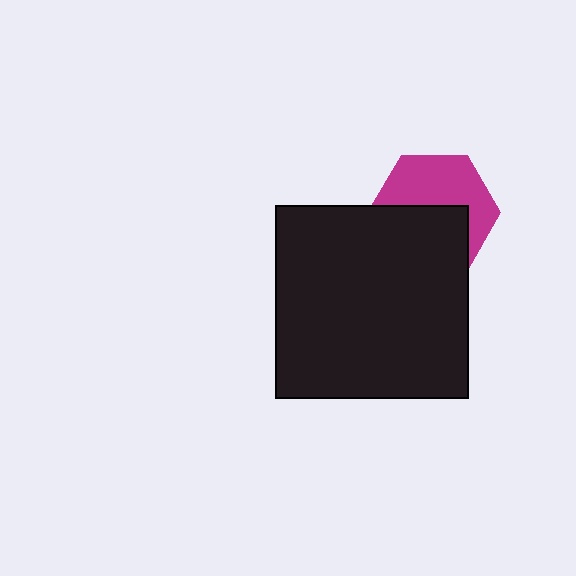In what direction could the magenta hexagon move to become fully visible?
The magenta hexagon could move up. That would shift it out from behind the black square entirely.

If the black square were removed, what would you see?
You would see the complete magenta hexagon.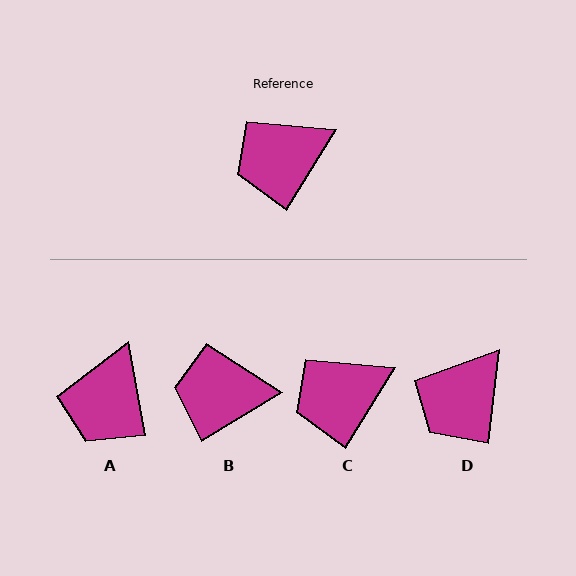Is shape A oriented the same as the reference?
No, it is off by about 42 degrees.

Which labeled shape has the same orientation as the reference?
C.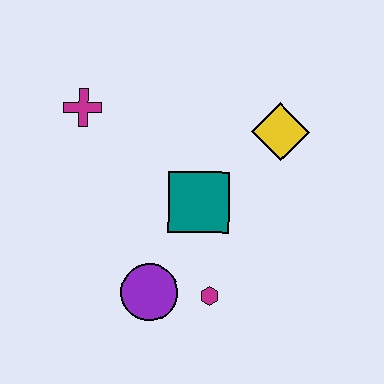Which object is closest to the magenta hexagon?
The purple circle is closest to the magenta hexagon.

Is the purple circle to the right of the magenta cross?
Yes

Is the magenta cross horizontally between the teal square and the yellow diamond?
No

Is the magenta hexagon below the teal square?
Yes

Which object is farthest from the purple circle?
The yellow diamond is farthest from the purple circle.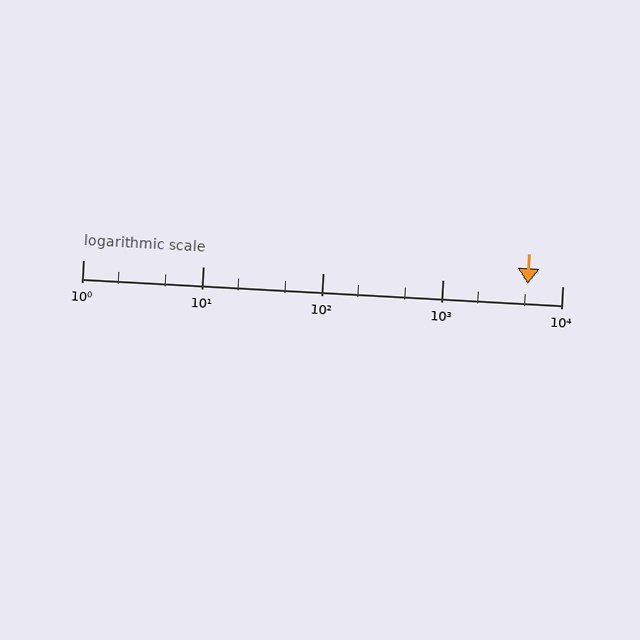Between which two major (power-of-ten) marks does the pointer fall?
The pointer is between 1000 and 10000.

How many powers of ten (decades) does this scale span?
The scale spans 4 decades, from 1 to 10000.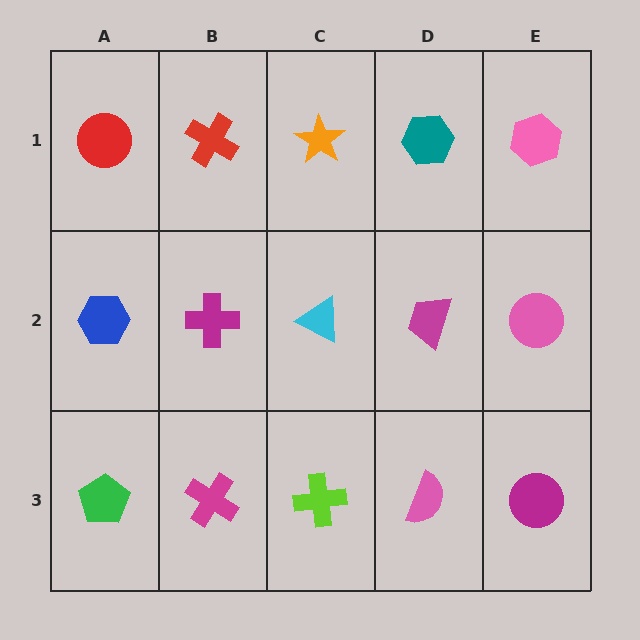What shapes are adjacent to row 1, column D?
A magenta trapezoid (row 2, column D), an orange star (row 1, column C), a pink hexagon (row 1, column E).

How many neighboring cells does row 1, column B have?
3.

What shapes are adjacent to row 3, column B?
A magenta cross (row 2, column B), a green pentagon (row 3, column A), a lime cross (row 3, column C).